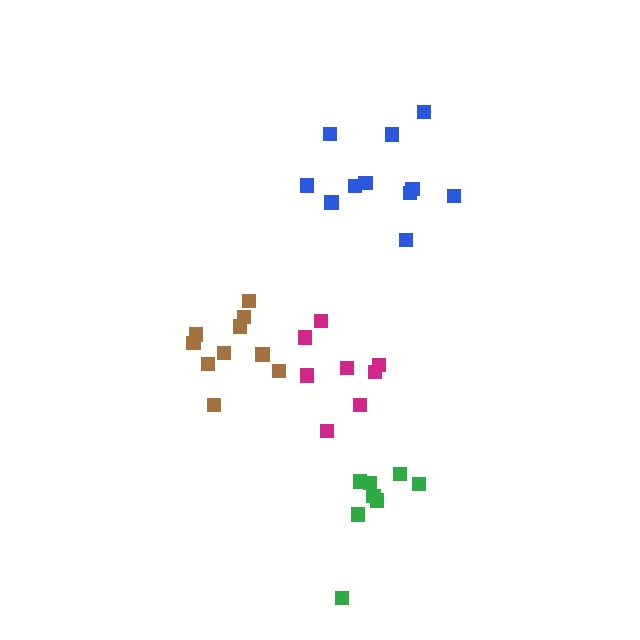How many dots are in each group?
Group 1: 8 dots, Group 2: 8 dots, Group 3: 10 dots, Group 4: 11 dots (37 total).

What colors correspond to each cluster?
The clusters are colored: green, magenta, brown, blue.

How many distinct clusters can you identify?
There are 4 distinct clusters.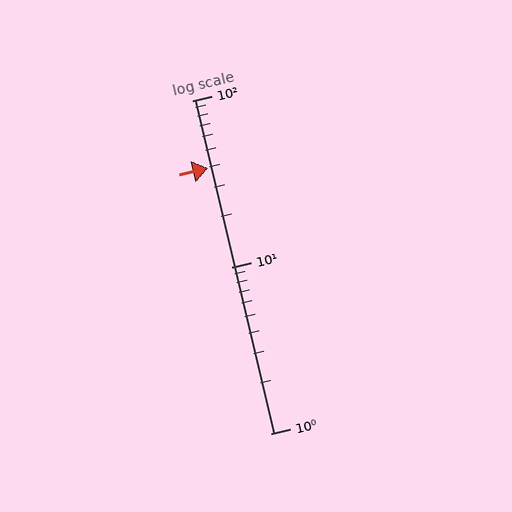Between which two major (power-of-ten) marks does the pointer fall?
The pointer is between 10 and 100.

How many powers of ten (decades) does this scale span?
The scale spans 2 decades, from 1 to 100.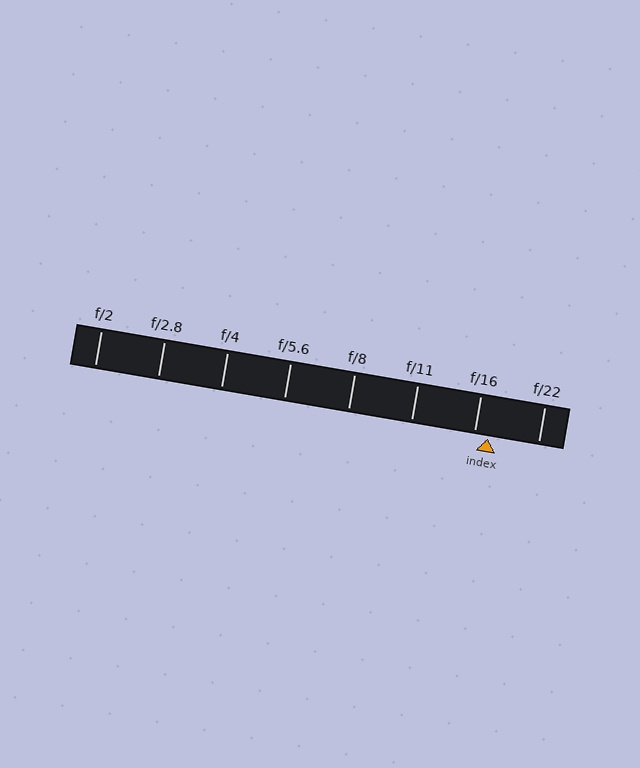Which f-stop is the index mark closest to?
The index mark is closest to f/16.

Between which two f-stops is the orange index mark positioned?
The index mark is between f/16 and f/22.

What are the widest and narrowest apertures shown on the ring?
The widest aperture shown is f/2 and the narrowest is f/22.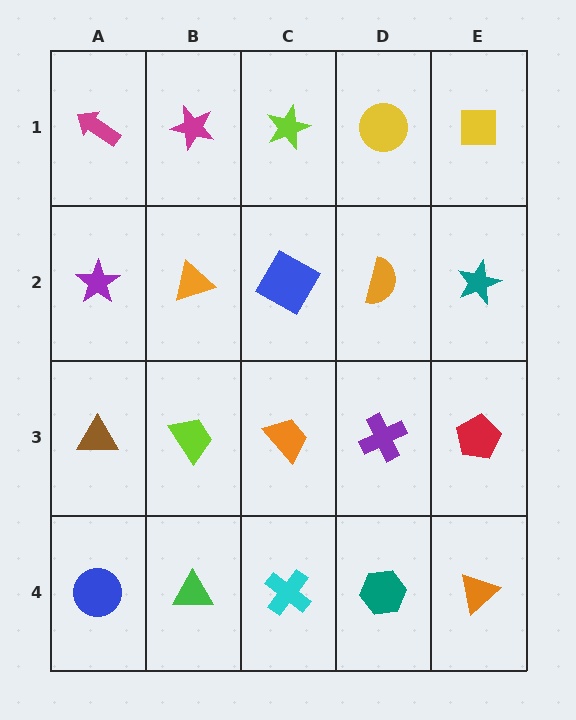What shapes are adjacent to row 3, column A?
A purple star (row 2, column A), a blue circle (row 4, column A), a lime trapezoid (row 3, column B).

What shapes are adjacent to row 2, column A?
A magenta arrow (row 1, column A), a brown triangle (row 3, column A), an orange triangle (row 2, column B).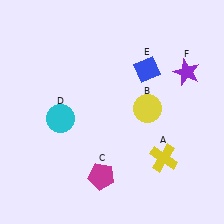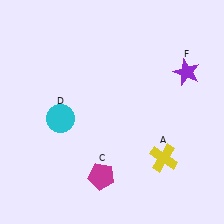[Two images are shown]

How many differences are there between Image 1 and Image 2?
There are 2 differences between the two images.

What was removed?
The blue diamond (E), the yellow circle (B) were removed in Image 2.